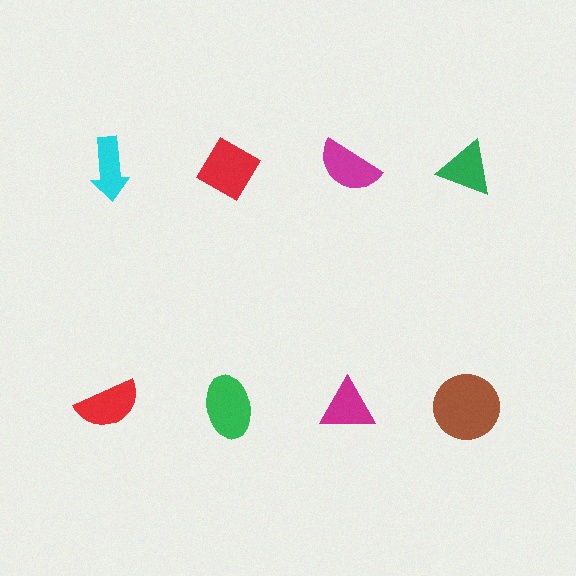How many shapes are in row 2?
4 shapes.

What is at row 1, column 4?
A green triangle.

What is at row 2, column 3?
A magenta triangle.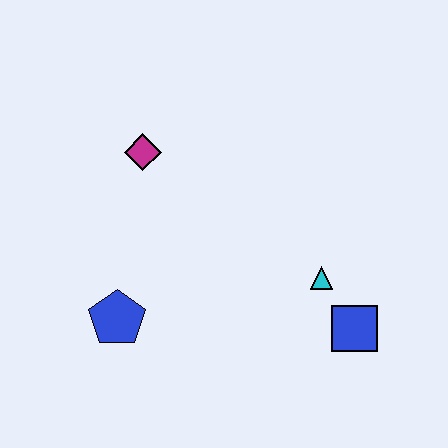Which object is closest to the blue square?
The cyan triangle is closest to the blue square.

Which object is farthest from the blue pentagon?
The blue square is farthest from the blue pentagon.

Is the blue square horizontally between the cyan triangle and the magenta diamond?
No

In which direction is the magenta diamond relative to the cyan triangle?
The magenta diamond is to the left of the cyan triangle.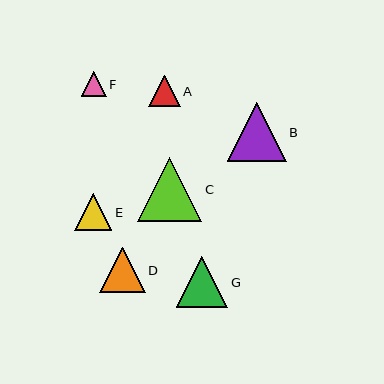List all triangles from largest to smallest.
From largest to smallest: C, B, G, D, E, A, F.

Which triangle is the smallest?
Triangle F is the smallest with a size of approximately 25 pixels.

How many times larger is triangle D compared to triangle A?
Triangle D is approximately 1.4 times the size of triangle A.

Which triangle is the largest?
Triangle C is the largest with a size of approximately 64 pixels.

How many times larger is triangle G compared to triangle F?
Triangle G is approximately 2.1 times the size of triangle F.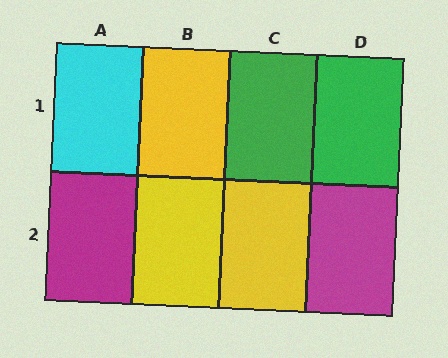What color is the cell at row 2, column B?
Yellow.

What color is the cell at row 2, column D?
Magenta.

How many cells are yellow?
3 cells are yellow.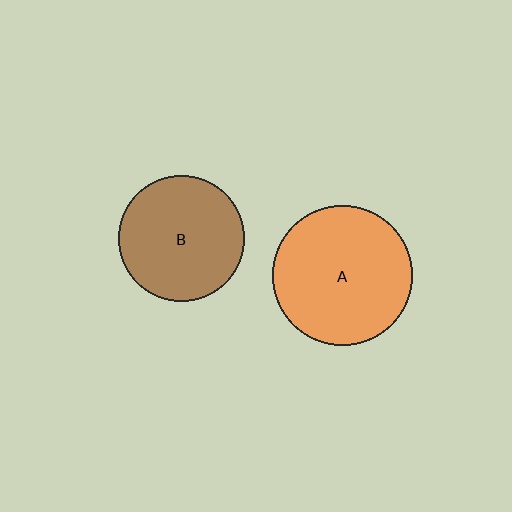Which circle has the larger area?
Circle A (orange).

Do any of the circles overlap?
No, none of the circles overlap.